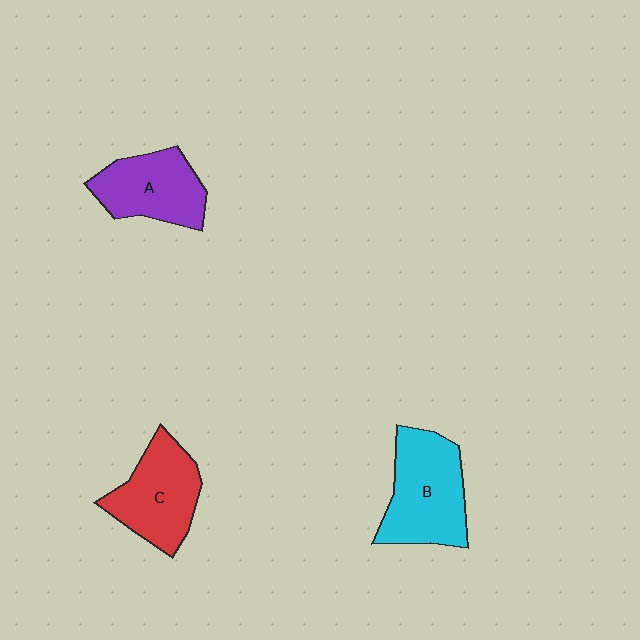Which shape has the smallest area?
Shape A (purple).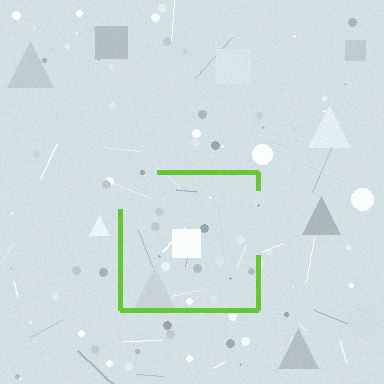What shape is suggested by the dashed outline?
The dashed outline suggests a square.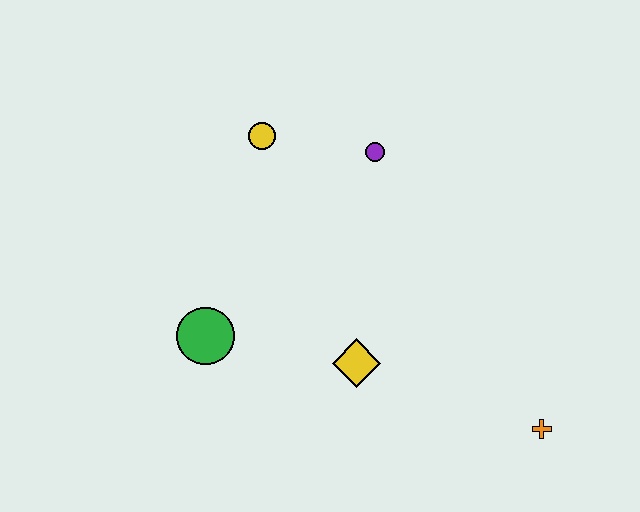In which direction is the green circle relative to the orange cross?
The green circle is to the left of the orange cross.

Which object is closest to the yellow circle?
The purple circle is closest to the yellow circle.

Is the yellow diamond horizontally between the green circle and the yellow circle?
No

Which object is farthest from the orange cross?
The yellow circle is farthest from the orange cross.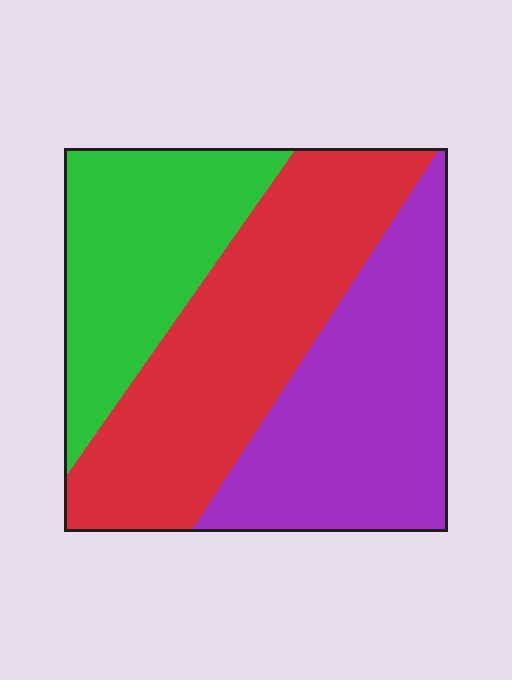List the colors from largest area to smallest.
From largest to smallest: red, purple, green.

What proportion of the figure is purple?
Purple covers about 35% of the figure.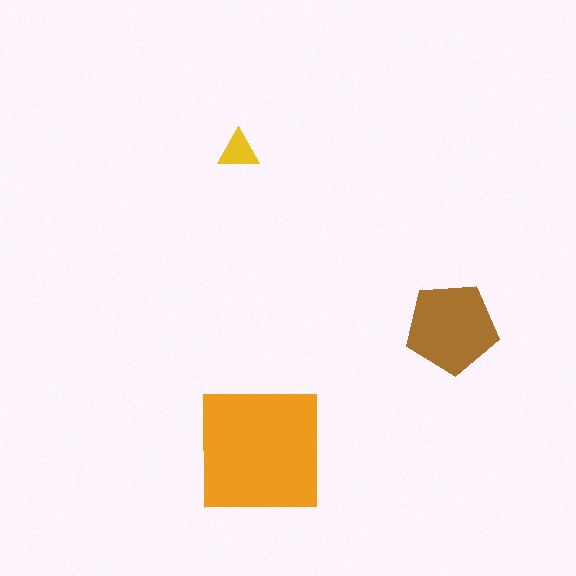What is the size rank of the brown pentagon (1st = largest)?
2nd.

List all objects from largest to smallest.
The orange square, the brown pentagon, the yellow triangle.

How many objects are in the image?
There are 3 objects in the image.